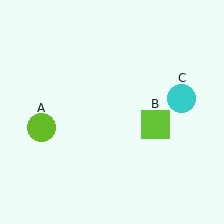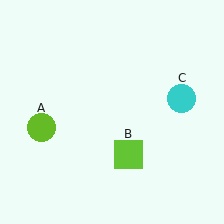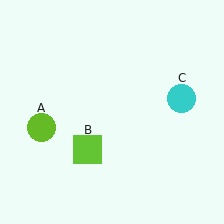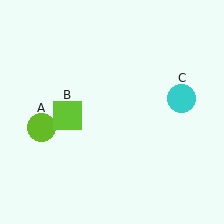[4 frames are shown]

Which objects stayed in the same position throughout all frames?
Lime circle (object A) and cyan circle (object C) remained stationary.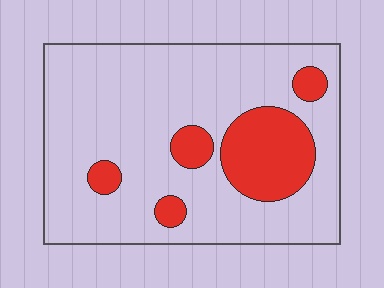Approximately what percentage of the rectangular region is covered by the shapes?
Approximately 20%.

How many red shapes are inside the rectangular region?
5.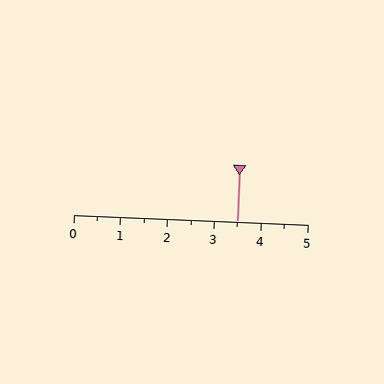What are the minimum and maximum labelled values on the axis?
The axis runs from 0 to 5.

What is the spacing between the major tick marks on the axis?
The major ticks are spaced 1 apart.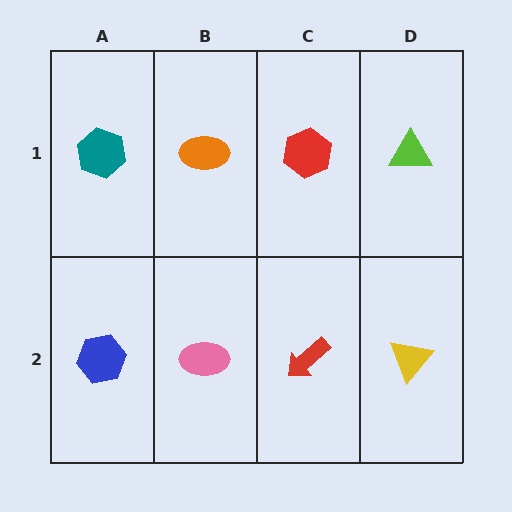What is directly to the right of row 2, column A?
A pink ellipse.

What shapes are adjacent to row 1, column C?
A red arrow (row 2, column C), an orange ellipse (row 1, column B), a lime triangle (row 1, column D).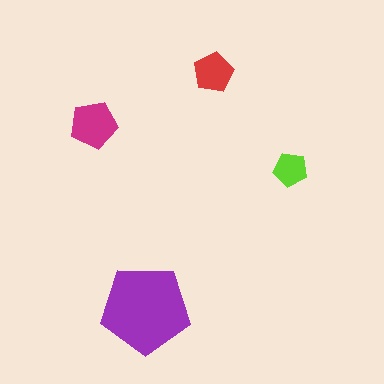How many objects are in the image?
There are 4 objects in the image.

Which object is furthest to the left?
The magenta pentagon is leftmost.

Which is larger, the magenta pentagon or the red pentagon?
The magenta one.